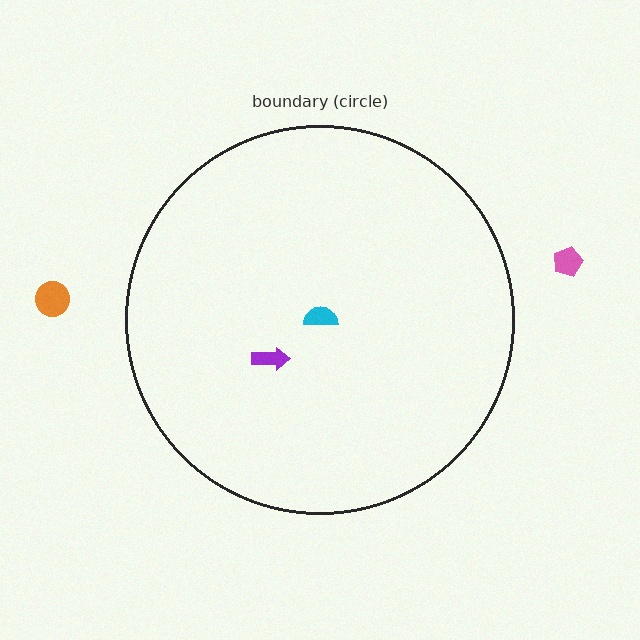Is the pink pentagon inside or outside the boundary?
Outside.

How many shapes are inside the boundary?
2 inside, 2 outside.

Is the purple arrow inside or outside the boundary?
Inside.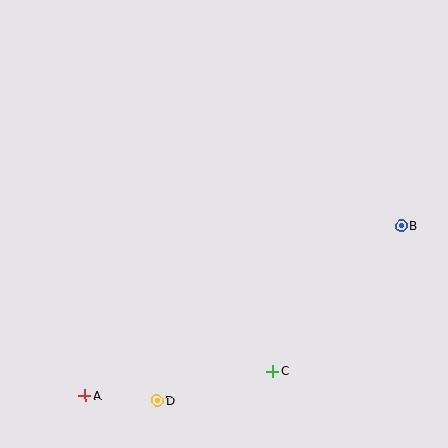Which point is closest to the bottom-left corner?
Point A is closest to the bottom-left corner.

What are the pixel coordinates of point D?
Point D is at (157, 401).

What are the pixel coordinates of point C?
Point C is at (273, 371).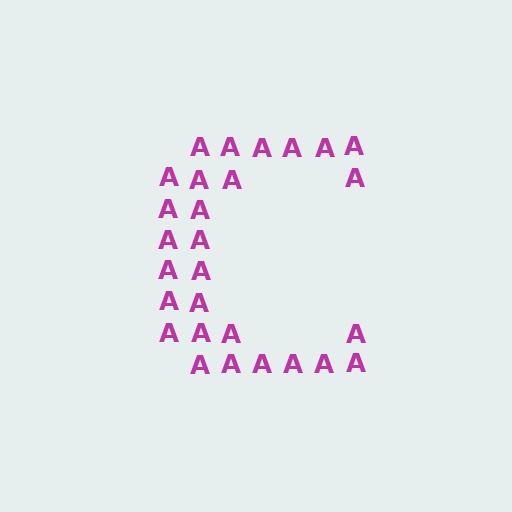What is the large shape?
The large shape is the letter C.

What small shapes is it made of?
It is made of small letter A's.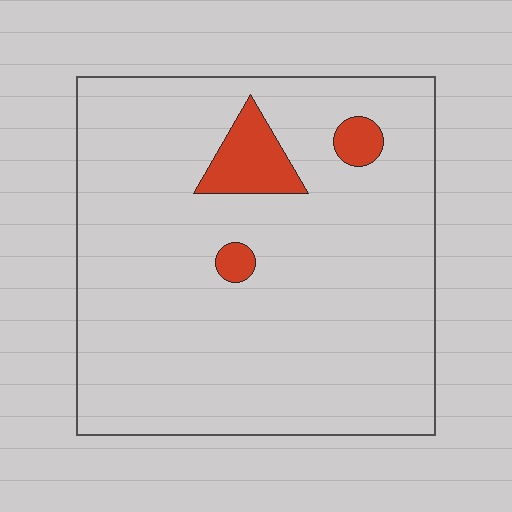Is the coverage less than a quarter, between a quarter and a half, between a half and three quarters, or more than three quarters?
Less than a quarter.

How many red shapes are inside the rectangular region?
3.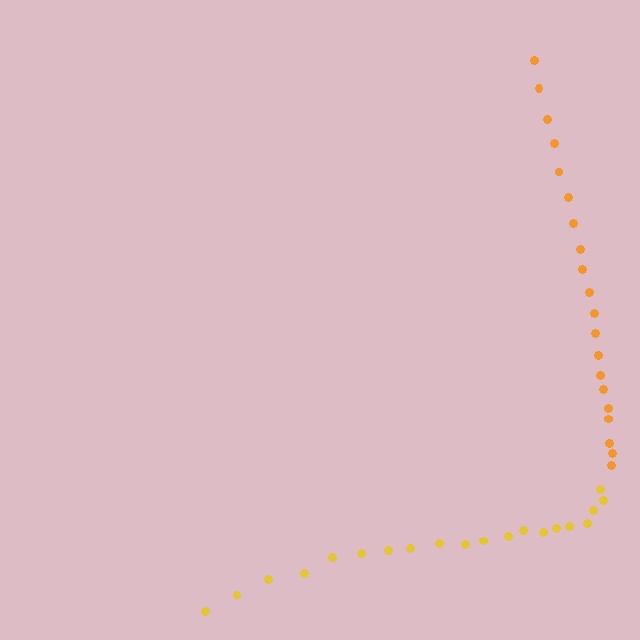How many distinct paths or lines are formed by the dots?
There are 2 distinct paths.